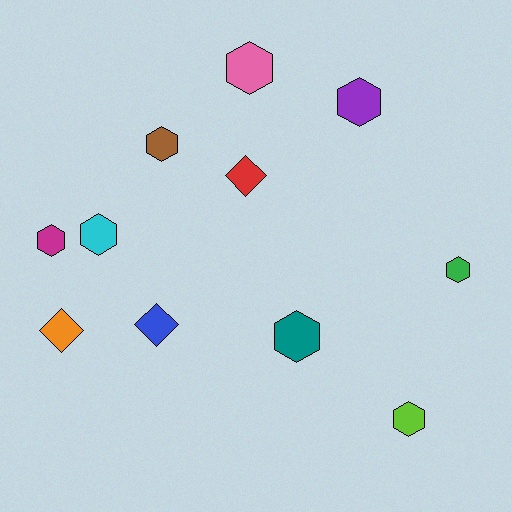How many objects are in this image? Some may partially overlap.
There are 11 objects.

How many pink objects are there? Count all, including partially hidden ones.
There is 1 pink object.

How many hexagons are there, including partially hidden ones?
There are 8 hexagons.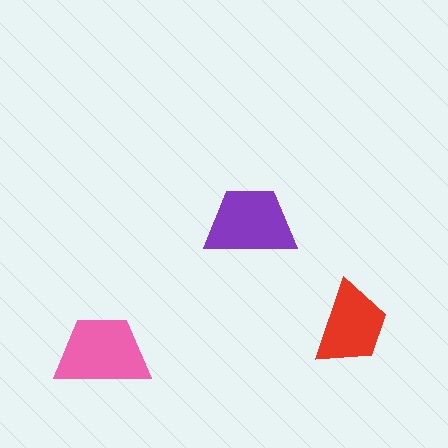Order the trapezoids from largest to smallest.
the pink one, the purple one, the red one.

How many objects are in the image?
There are 3 objects in the image.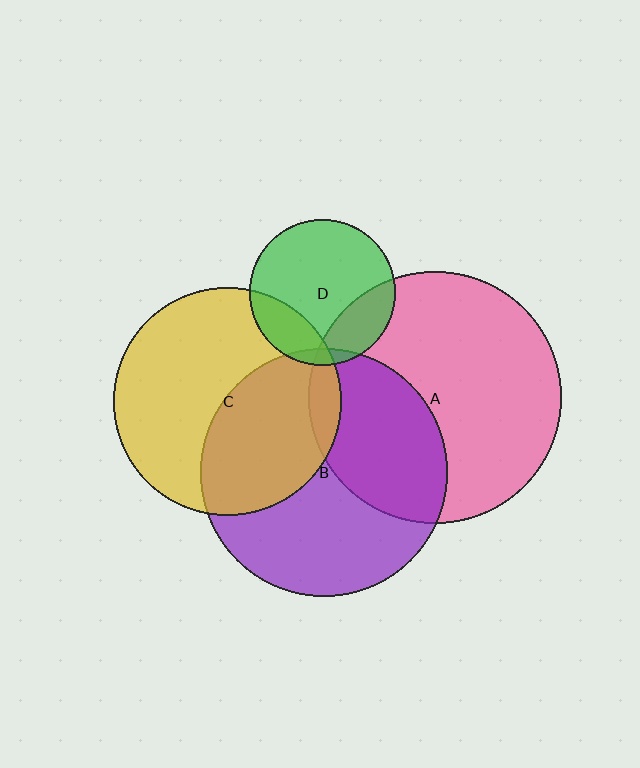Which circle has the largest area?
Circle A (pink).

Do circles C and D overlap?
Yes.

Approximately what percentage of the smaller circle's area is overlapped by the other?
Approximately 20%.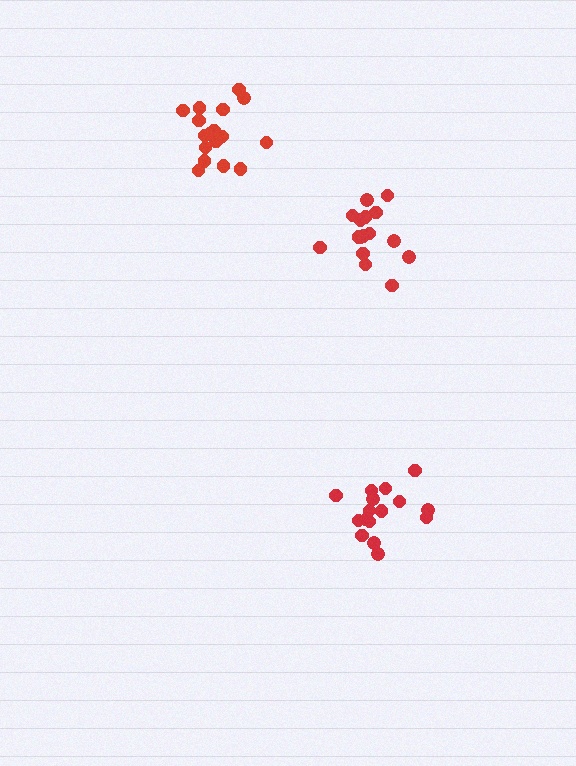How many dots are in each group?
Group 1: 16 dots, Group 2: 17 dots, Group 3: 16 dots (49 total).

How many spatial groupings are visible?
There are 3 spatial groupings.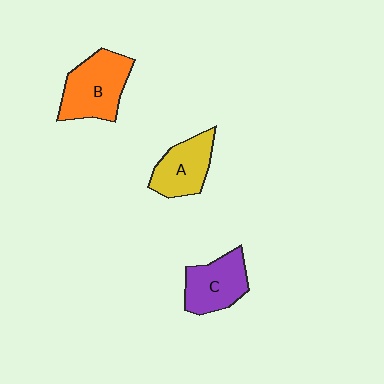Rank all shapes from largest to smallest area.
From largest to smallest: B (orange), C (purple), A (yellow).